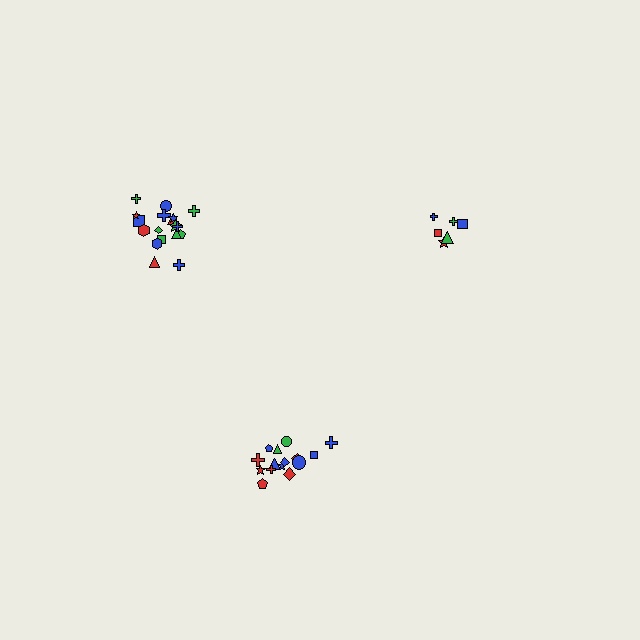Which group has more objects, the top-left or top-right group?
The top-left group.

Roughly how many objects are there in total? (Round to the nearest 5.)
Roughly 40 objects in total.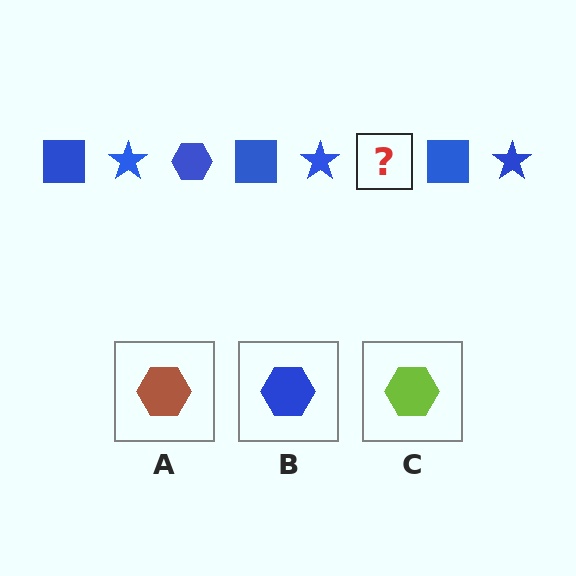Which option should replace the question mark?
Option B.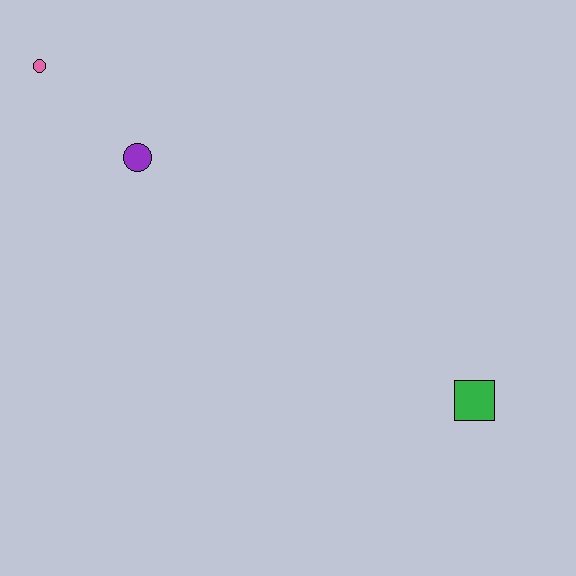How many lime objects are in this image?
There are no lime objects.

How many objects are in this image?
There are 3 objects.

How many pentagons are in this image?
There are no pentagons.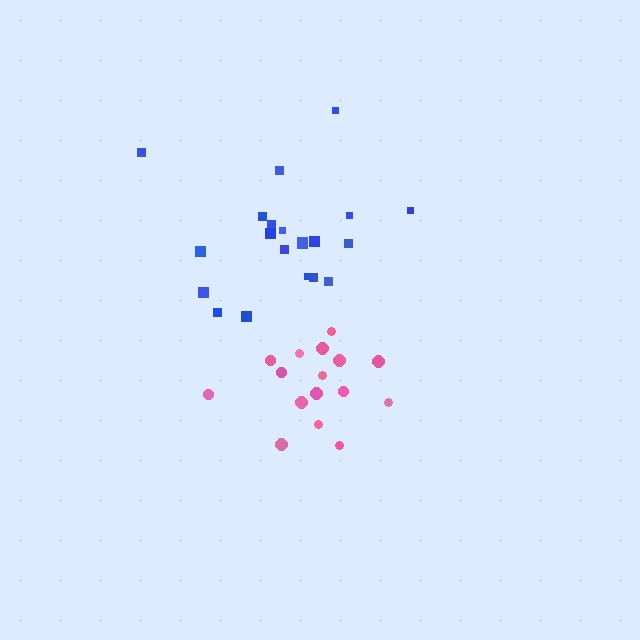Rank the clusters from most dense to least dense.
pink, blue.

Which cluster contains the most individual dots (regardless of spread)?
Blue (21).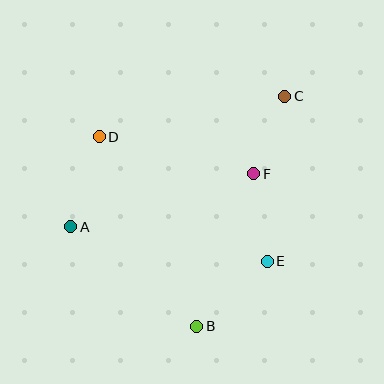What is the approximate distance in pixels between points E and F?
The distance between E and F is approximately 89 pixels.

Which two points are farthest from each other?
Points A and C are farthest from each other.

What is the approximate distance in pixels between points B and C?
The distance between B and C is approximately 246 pixels.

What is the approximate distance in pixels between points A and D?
The distance between A and D is approximately 94 pixels.